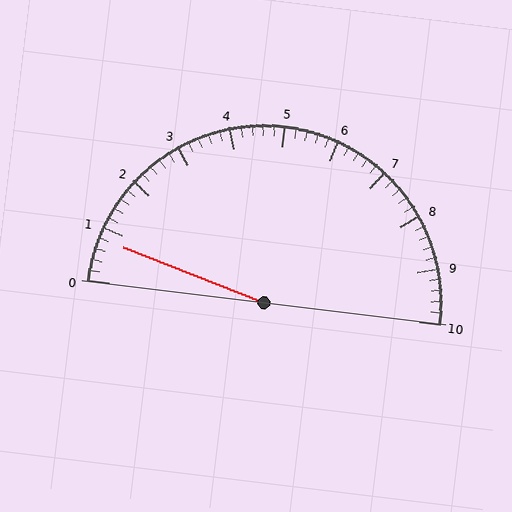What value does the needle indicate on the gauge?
The needle indicates approximately 0.8.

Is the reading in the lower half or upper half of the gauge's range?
The reading is in the lower half of the range (0 to 10).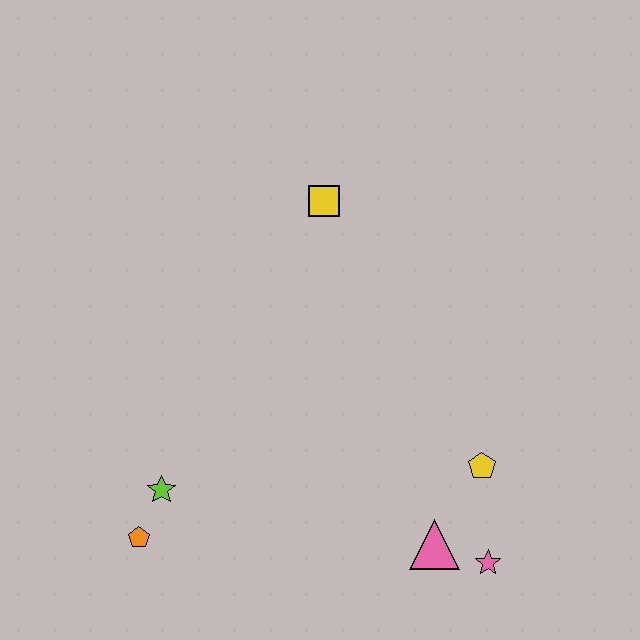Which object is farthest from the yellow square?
The pink star is farthest from the yellow square.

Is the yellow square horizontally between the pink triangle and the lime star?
Yes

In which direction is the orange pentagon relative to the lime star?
The orange pentagon is below the lime star.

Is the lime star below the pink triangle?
No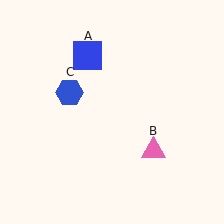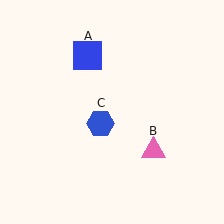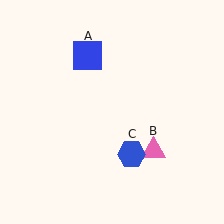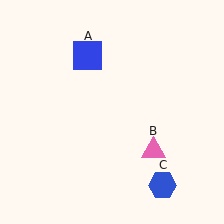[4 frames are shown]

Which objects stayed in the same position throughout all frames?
Blue square (object A) and pink triangle (object B) remained stationary.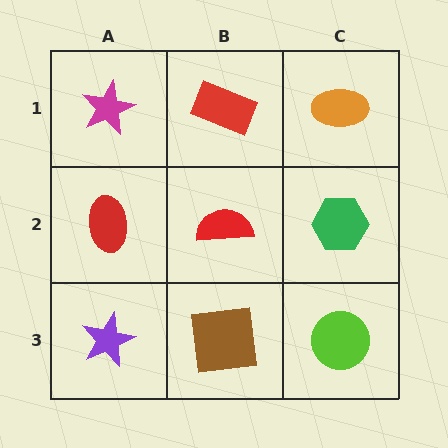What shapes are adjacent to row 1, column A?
A red ellipse (row 2, column A), a red rectangle (row 1, column B).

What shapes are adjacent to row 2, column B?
A red rectangle (row 1, column B), a brown square (row 3, column B), a red ellipse (row 2, column A), a green hexagon (row 2, column C).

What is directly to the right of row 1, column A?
A red rectangle.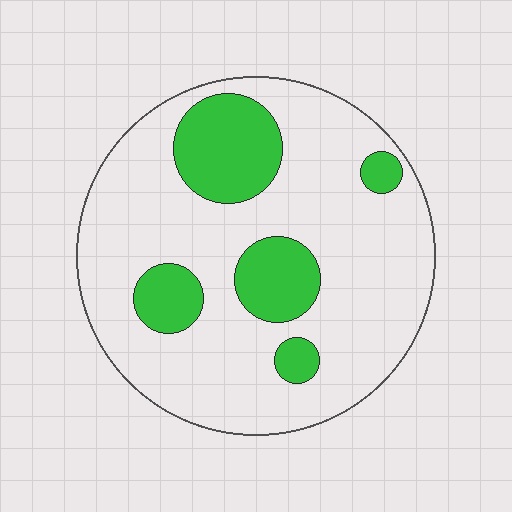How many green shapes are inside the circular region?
5.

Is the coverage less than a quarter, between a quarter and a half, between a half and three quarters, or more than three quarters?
Less than a quarter.